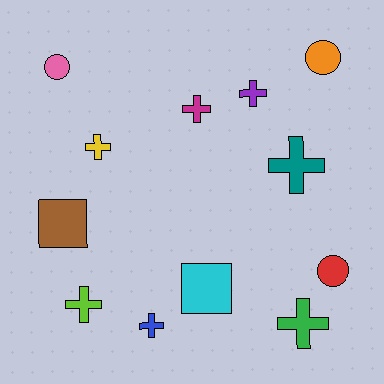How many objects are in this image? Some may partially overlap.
There are 12 objects.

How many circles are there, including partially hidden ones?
There are 3 circles.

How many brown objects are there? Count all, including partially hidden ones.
There is 1 brown object.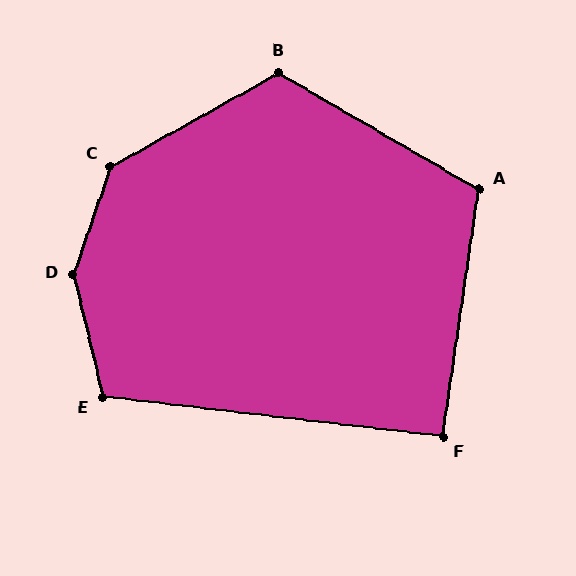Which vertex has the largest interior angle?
D, at approximately 148 degrees.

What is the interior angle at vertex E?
Approximately 110 degrees (obtuse).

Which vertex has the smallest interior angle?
F, at approximately 92 degrees.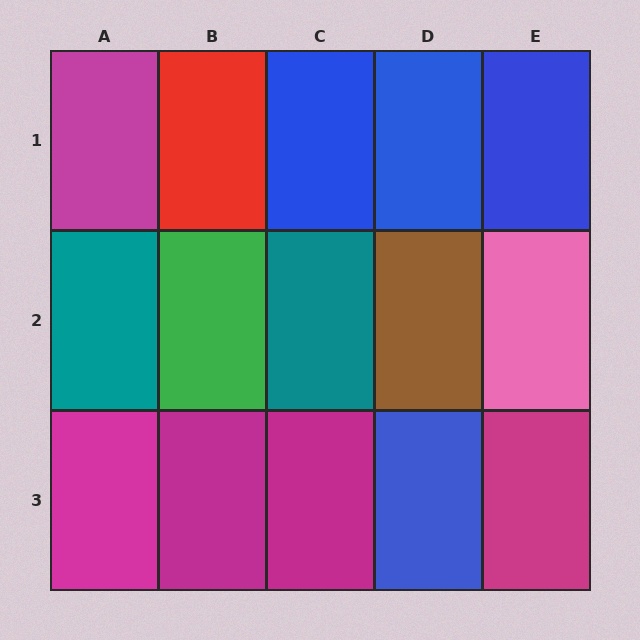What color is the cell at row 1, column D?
Blue.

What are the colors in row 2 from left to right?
Teal, green, teal, brown, pink.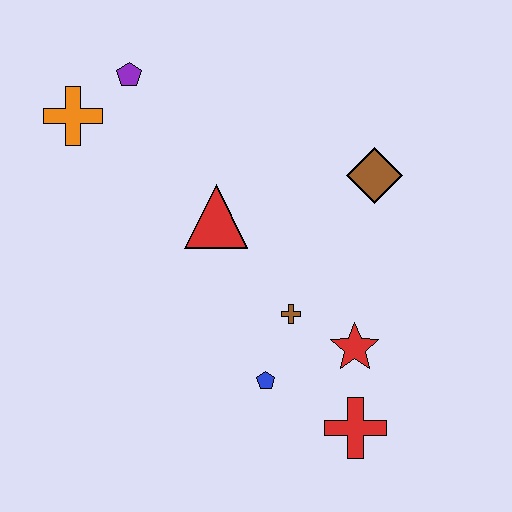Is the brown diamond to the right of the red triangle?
Yes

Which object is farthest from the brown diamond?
The orange cross is farthest from the brown diamond.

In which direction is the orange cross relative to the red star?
The orange cross is to the left of the red star.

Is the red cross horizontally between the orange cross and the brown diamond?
Yes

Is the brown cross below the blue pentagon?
No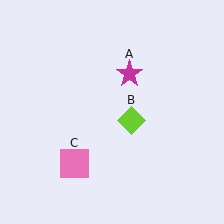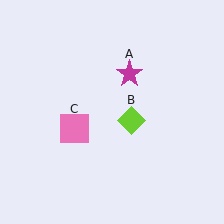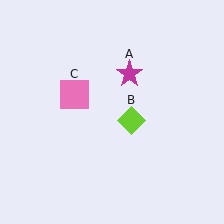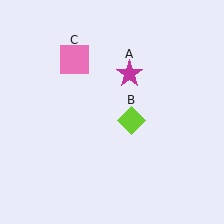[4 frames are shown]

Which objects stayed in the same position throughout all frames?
Magenta star (object A) and lime diamond (object B) remained stationary.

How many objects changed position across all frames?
1 object changed position: pink square (object C).